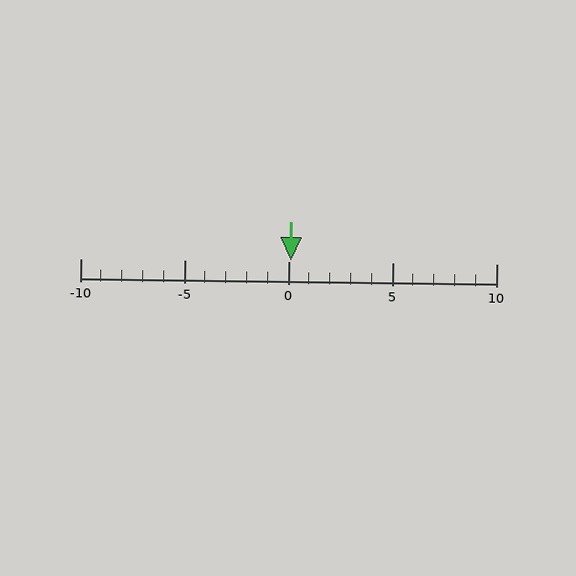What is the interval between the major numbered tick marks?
The major tick marks are spaced 5 units apart.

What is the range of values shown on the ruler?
The ruler shows values from -10 to 10.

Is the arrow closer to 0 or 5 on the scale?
The arrow is closer to 0.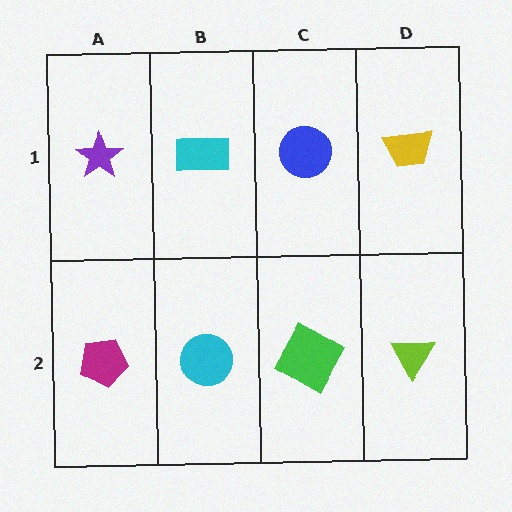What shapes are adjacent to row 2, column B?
A cyan rectangle (row 1, column B), a magenta pentagon (row 2, column A), a green square (row 2, column C).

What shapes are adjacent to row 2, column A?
A purple star (row 1, column A), a cyan circle (row 2, column B).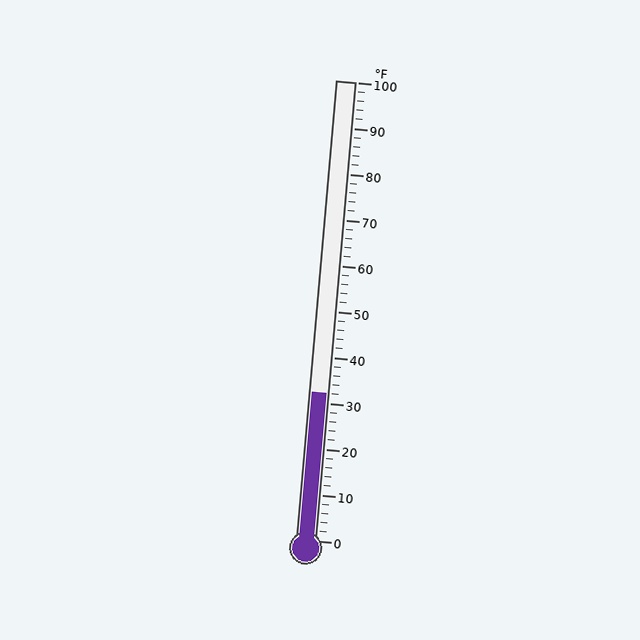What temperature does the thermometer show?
The thermometer shows approximately 32°F.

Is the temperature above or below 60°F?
The temperature is below 60°F.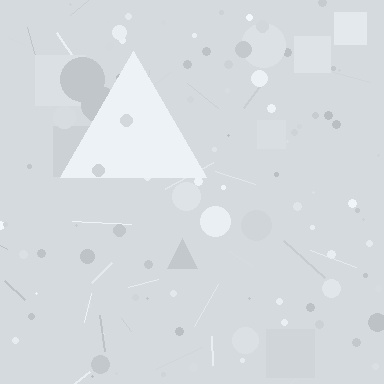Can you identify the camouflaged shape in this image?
The camouflaged shape is a triangle.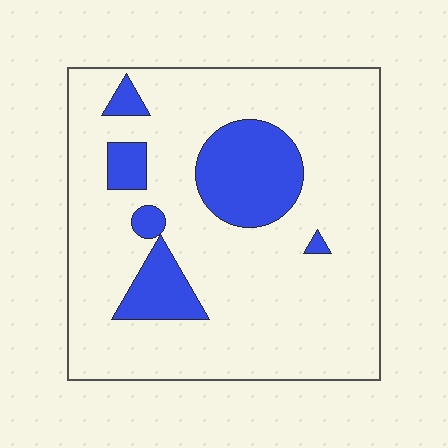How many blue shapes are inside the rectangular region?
6.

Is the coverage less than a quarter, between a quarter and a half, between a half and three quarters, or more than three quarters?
Less than a quarter.